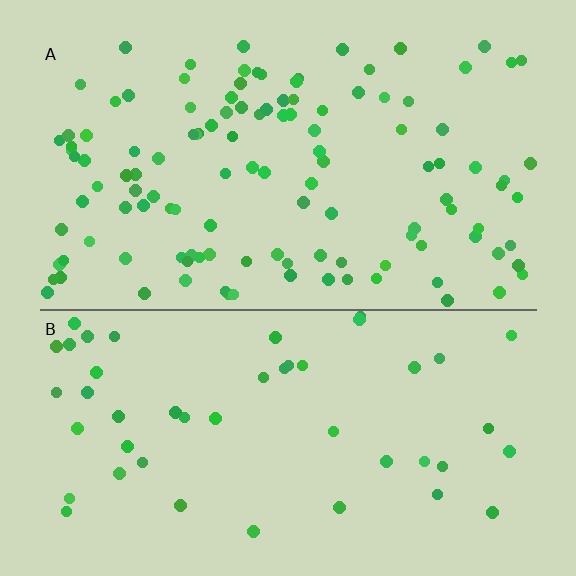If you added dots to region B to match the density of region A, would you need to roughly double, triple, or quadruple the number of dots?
Approximately triple.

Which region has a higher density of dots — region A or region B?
A (the top).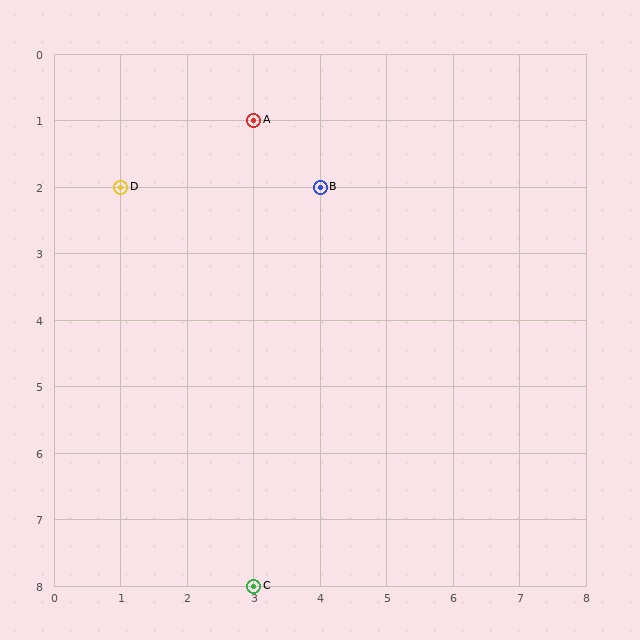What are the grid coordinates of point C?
Point C is at grid coordinates (3, 8).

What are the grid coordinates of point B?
Point B is at grid coordinates (4, 2).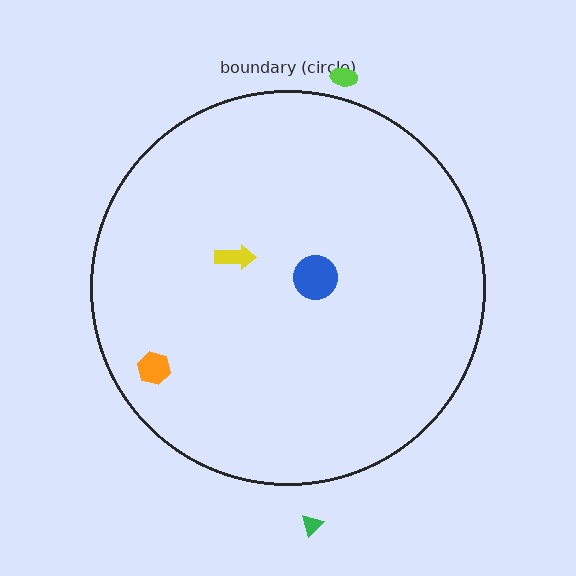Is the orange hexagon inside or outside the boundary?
Inside.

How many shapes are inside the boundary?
3 inside, 2 outside.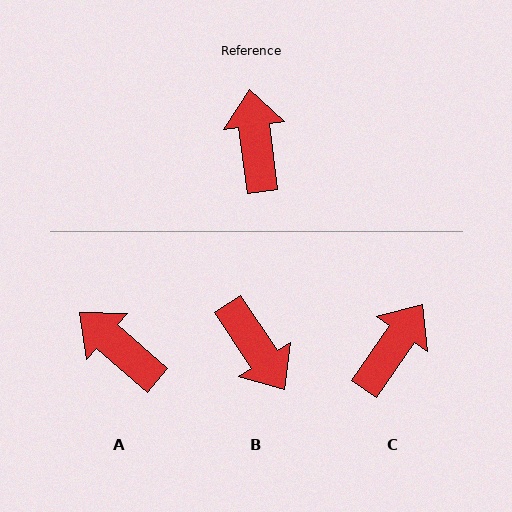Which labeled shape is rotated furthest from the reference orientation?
B, about 153 degrees away.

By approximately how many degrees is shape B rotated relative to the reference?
Approximately 153 degrees clockwise.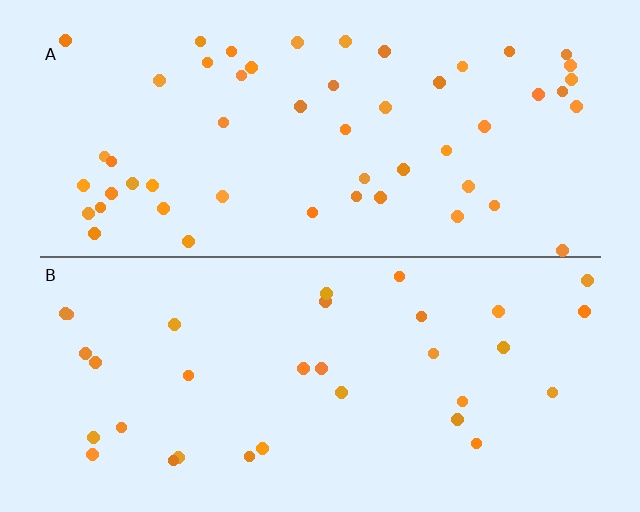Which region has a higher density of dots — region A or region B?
A (the top).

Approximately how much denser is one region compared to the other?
Approximately 1.6× — region A over region B.